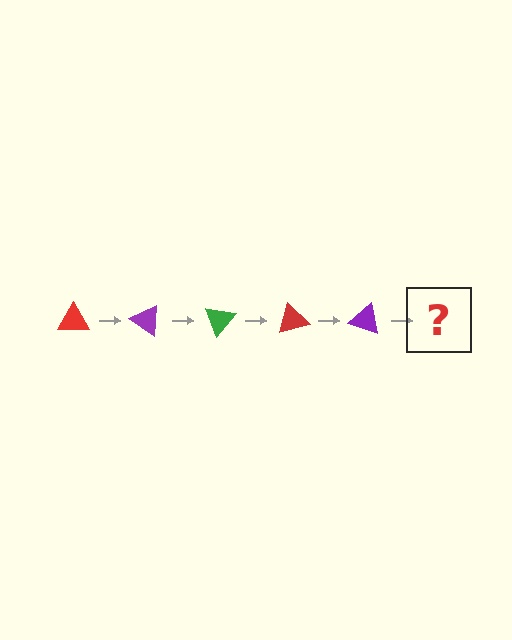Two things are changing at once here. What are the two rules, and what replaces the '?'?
The two rules are that it rotates 35 degrees each step and the color cycles through red, purple, and green. The '?' should be a green triangle, rotated 175 degrees from the start.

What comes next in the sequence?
The next element should be a green triangle, rotated 175 degrees from the start.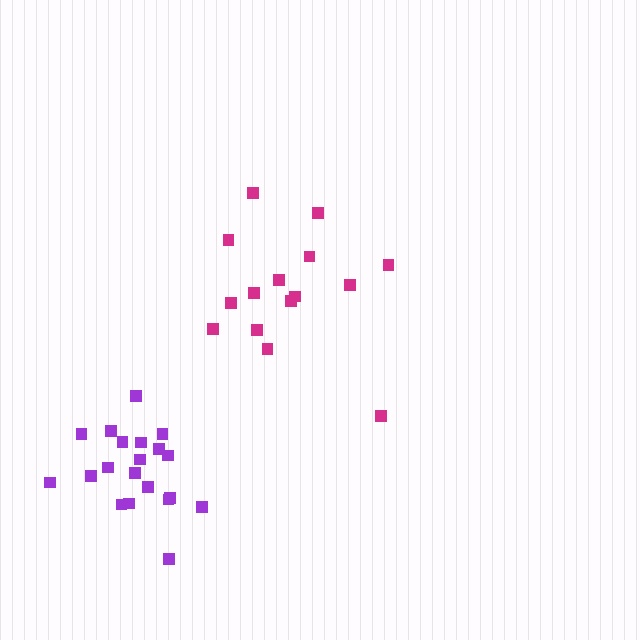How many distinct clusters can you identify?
There are 2 distinct clusters.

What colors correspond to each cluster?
The clusters are colored: purple, magenta.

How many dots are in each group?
Group 1: 20 dots, Group 2: 15 dots (35 total).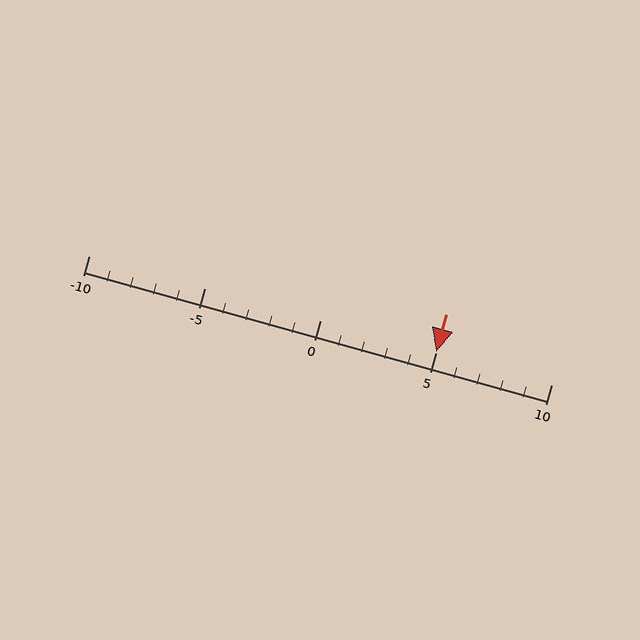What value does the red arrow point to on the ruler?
The red arrow points to approximately 5.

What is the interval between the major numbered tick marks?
The major tick marks are spaced 5 units apart.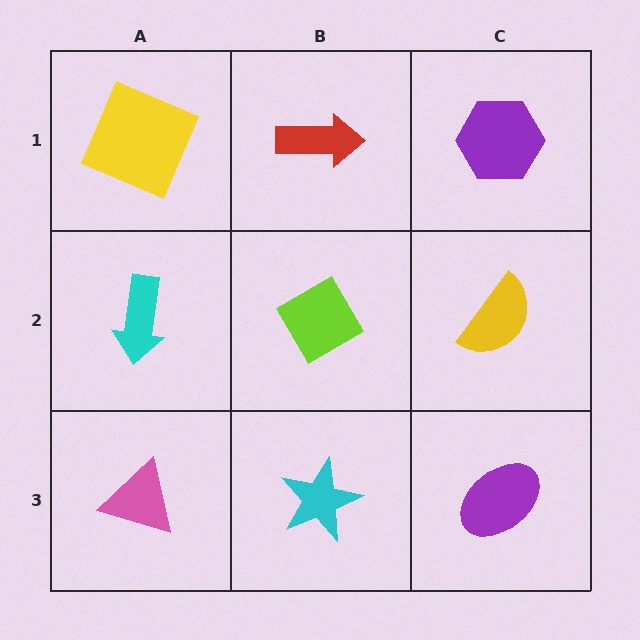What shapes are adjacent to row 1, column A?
A cyan arrow (row 2, column A), a red arrow (row 1, column B).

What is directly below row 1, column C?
A yellow semicircle.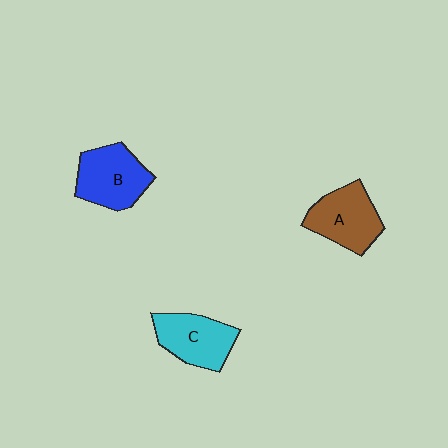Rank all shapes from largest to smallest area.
From largest to smallest: B (blue), A (brown), C (cyan).